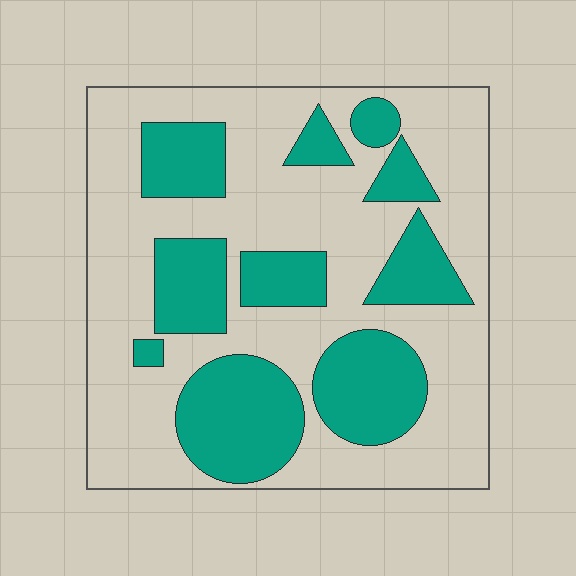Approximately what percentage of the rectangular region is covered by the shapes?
Approximately 35%.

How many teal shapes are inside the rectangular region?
10.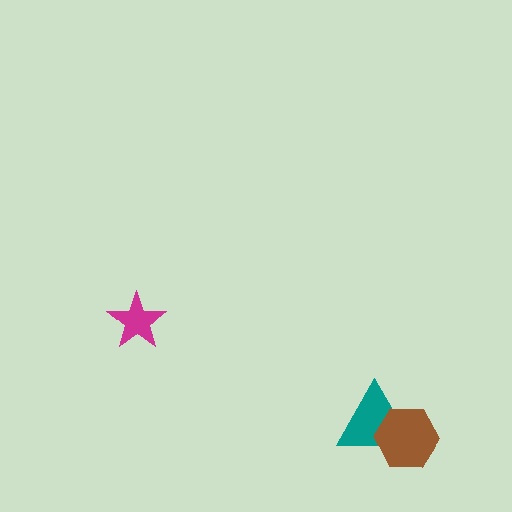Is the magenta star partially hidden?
No, no other shape covers it.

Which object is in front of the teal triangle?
The brown hexagon is in front of the teal triangle.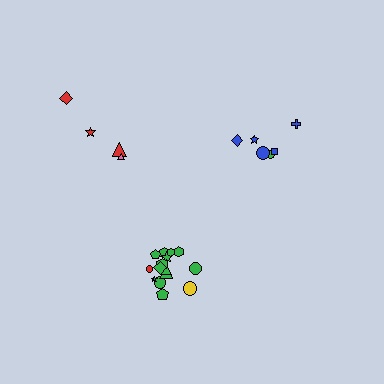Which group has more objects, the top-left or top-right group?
The top-right group.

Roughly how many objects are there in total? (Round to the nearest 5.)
Roughly 25 objects in total.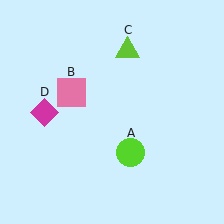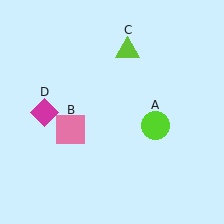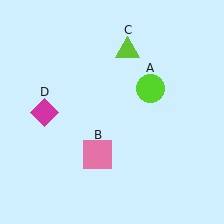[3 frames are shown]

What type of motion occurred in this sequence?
The lime circle (object A), pink square (object B) rotated counterclockwise around the center of the scene.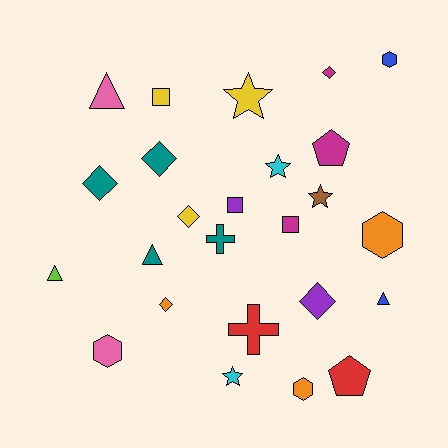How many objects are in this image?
There are 25 objects.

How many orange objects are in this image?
There are 3 orange objects.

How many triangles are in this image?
There are 4 triangles.